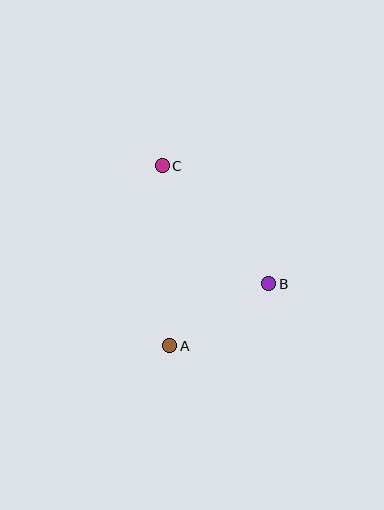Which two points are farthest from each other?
Points A and C are farthest from each other.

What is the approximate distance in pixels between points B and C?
The distance between B and C is approximately 159 pixels.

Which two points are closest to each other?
Points A and B are closest to each other.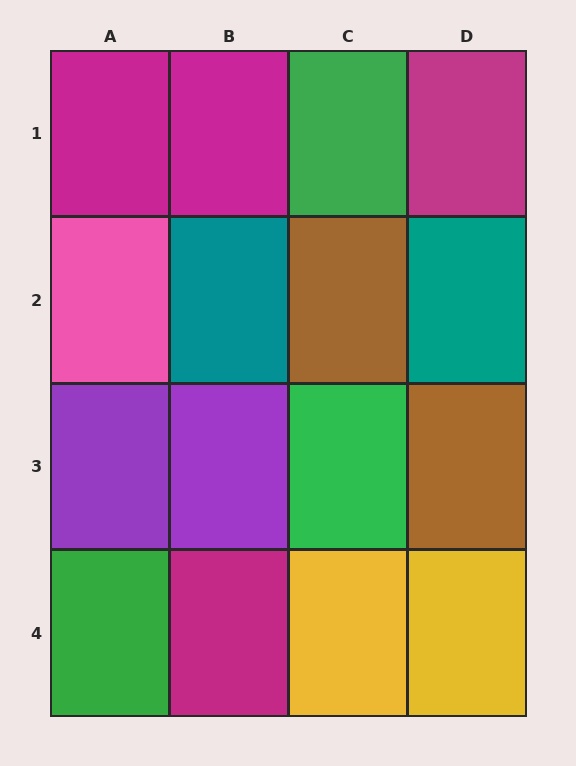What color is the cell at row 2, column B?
Teal.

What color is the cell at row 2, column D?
Teal.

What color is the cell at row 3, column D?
Brown.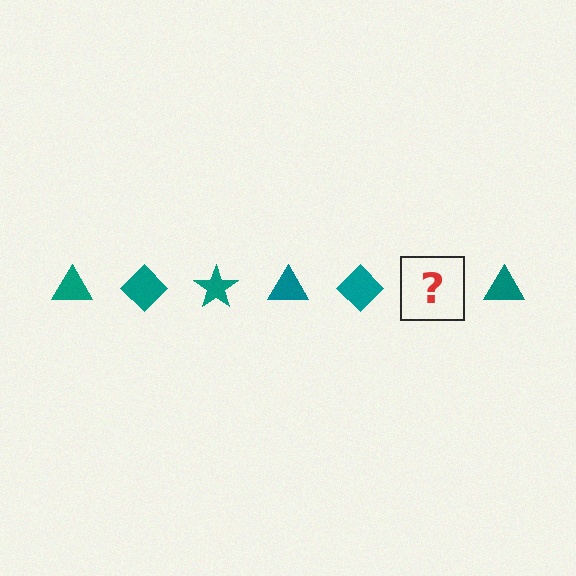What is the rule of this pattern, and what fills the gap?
The rule is that the pattern cycles through triangle, diamond, star shapes in teal. The gap should be filled with a teal star.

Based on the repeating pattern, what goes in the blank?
The blank should be a teal star.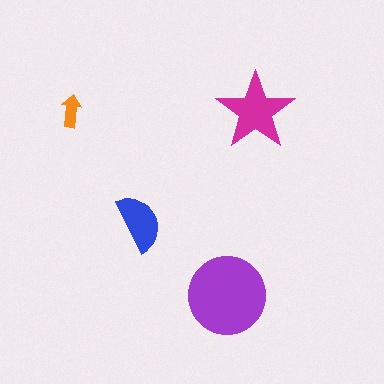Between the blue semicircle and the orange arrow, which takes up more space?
The blue semicircle.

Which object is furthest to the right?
The magenta star is rightmost.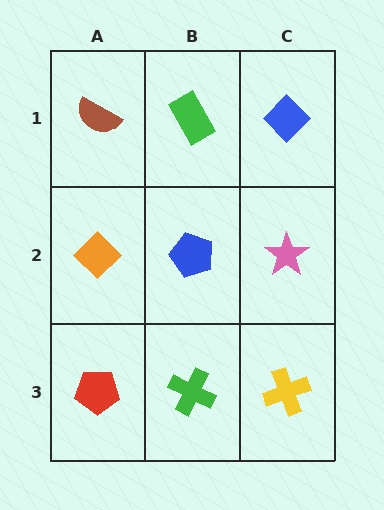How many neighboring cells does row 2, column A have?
3.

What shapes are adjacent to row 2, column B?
A green rectangle (row 1, column B), a green cross (row 3, column B), an orange diamond (row 2, column A), a pink star (row 2, column C).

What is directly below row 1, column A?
An orange diamond.